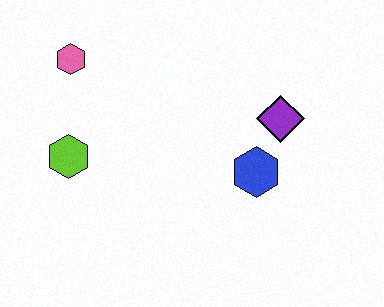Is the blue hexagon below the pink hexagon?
Yes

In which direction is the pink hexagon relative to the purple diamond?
The pink hexagon is to the left of the purple diamond.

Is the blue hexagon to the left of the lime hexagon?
No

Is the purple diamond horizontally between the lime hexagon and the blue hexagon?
No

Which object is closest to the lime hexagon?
The pink hexagon is closest to the lime hexagon.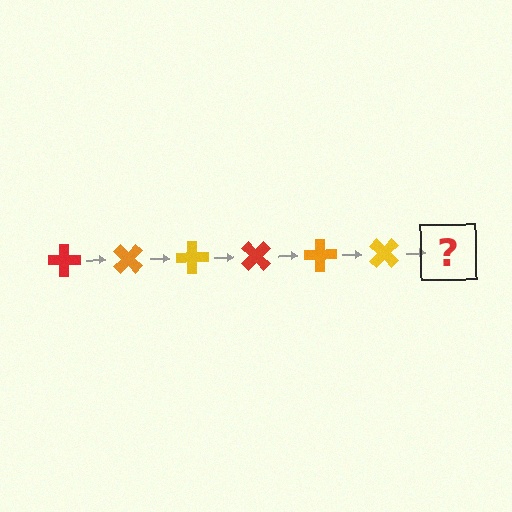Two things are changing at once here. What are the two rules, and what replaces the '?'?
The two rules are that it rotates 45 degrees each step and the color cycles through red, orange, and yellow. The '?' should be a red cross, rotated 270 degrees from the start.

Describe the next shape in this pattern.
It should be a red cross, rotated 270 degrees from the start.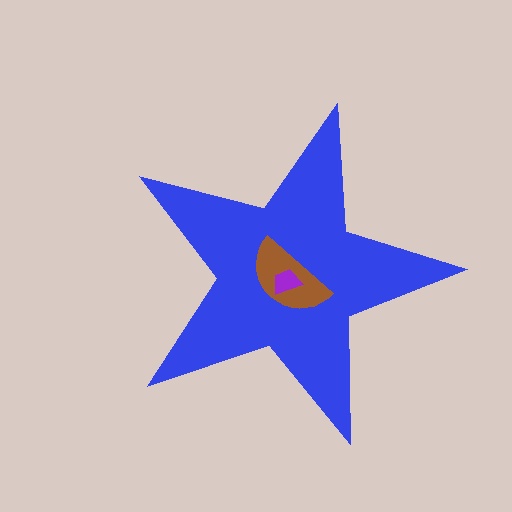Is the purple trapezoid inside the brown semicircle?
Yes.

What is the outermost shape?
The blue star.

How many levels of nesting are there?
3.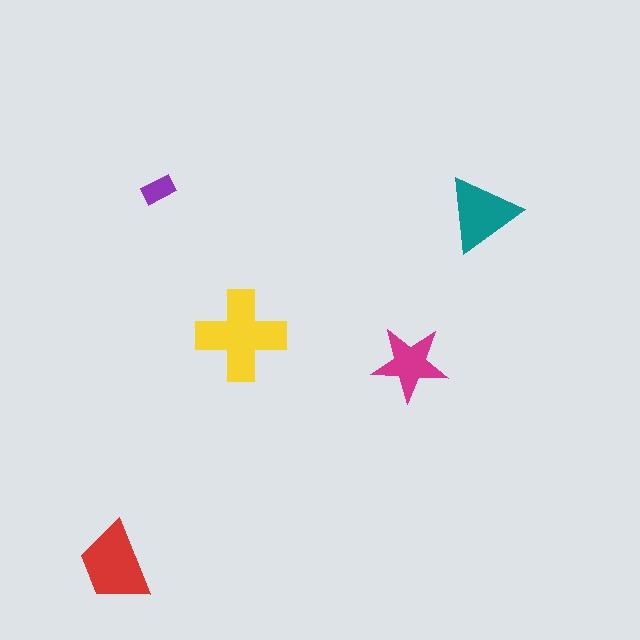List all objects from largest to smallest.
The yellow cross, the red trapezoid, the teal triangle, the magenta star, the purple rectangle.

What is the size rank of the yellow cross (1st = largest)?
1st.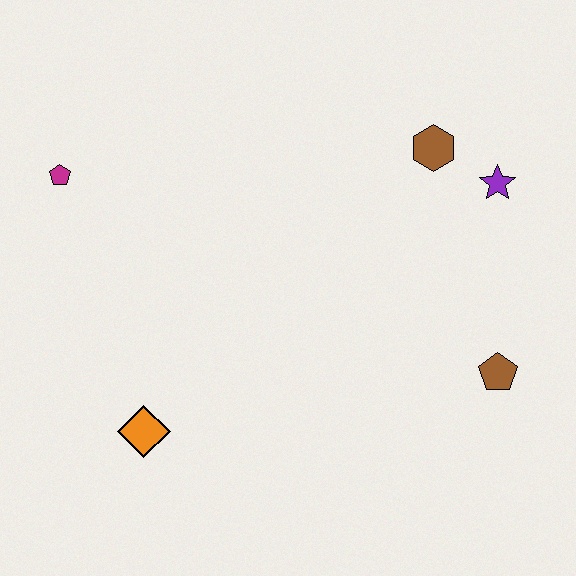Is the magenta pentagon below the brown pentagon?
No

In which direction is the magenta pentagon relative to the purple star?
The magenta pentagon is to the left of the purple star.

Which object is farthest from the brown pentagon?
The magenta pentagon is farthest from the brown pentagon.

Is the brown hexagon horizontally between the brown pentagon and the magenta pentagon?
Yes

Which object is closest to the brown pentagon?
The purple star is closest to the brown pentagon.